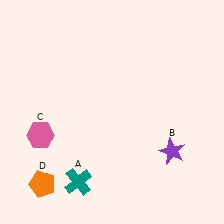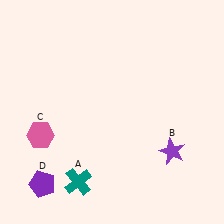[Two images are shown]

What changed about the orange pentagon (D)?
In Image 1, D is orange. In Image 2, it changed to purple.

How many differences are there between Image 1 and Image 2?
There is 1 difference between the two images.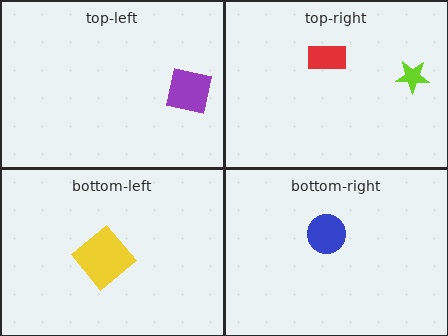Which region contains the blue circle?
The bottom-right region.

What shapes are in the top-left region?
The purple square.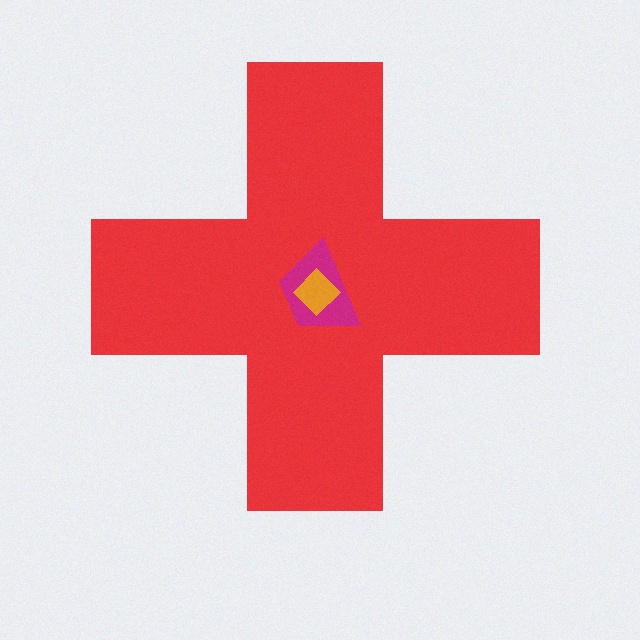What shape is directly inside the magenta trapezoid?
The orange diamond.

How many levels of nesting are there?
3.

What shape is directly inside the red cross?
The magenta trapezoid.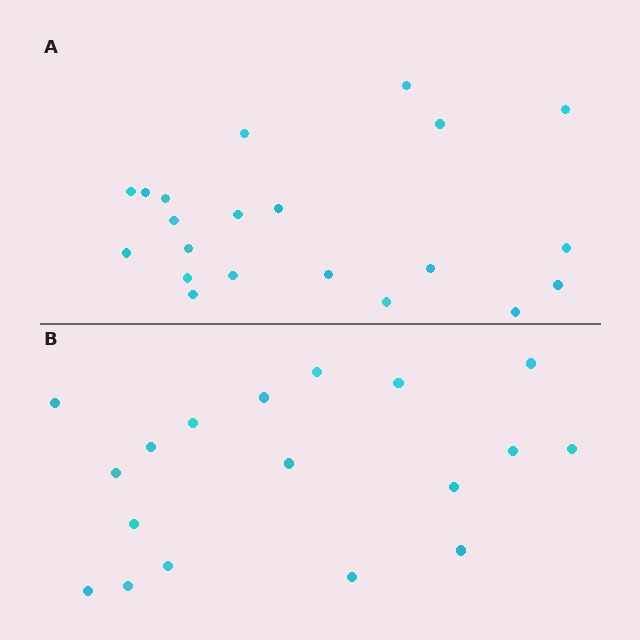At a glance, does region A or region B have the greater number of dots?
Region A (the top region) has more dots.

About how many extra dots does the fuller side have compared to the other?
Region A has just a few more — roughly 2 or 3 more dots than region B.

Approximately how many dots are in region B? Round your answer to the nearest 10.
About 20 dots. (The exact count is 18, which rounds to 20.)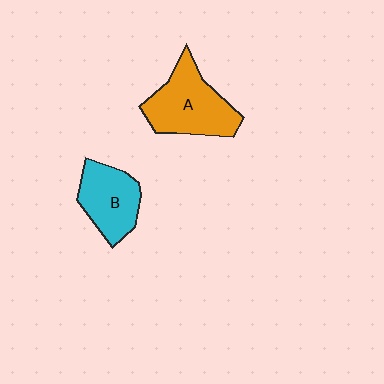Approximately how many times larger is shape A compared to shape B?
Approximately 1.3 times.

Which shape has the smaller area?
Shape B (cyan).